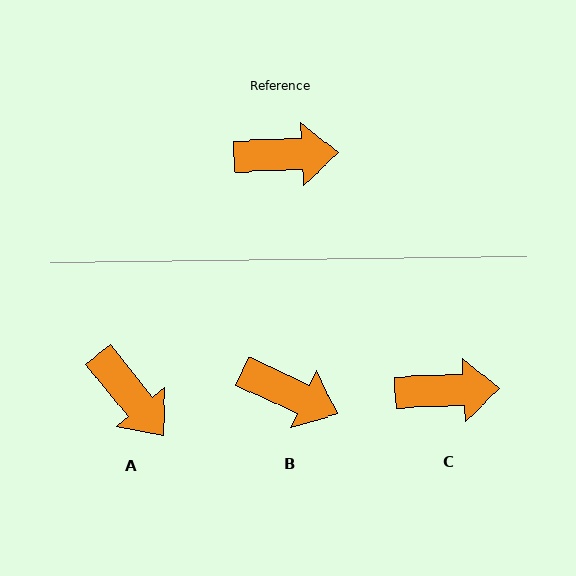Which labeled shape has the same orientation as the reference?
C.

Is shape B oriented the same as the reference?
No, it is off by about 27 degrees.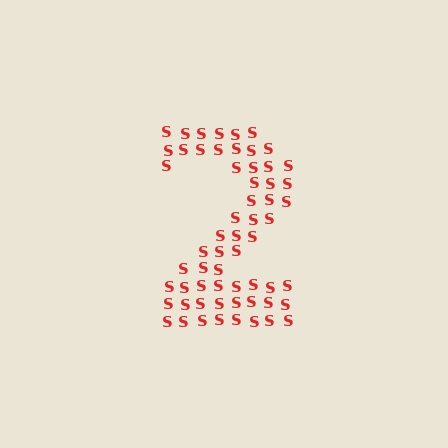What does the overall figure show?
The overall figure shows the digit 2.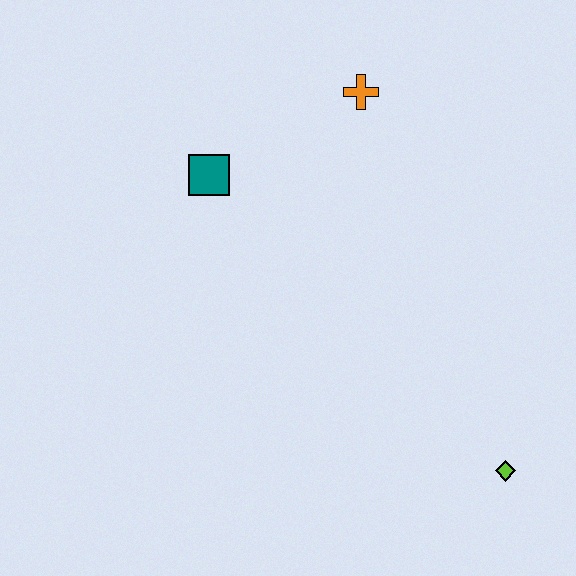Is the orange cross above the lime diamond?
Yes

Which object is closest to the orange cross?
The teal square is closest to the orange cross.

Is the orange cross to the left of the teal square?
No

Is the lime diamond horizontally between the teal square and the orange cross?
No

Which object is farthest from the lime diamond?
The teal square is farthest from the lime diamond.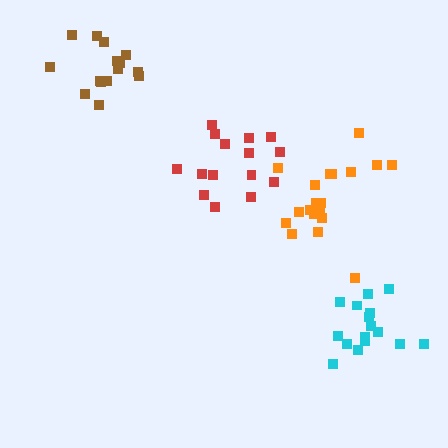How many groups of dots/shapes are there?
There are 4 groups.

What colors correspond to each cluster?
The clusters are colored: orange, red, brown, cyan.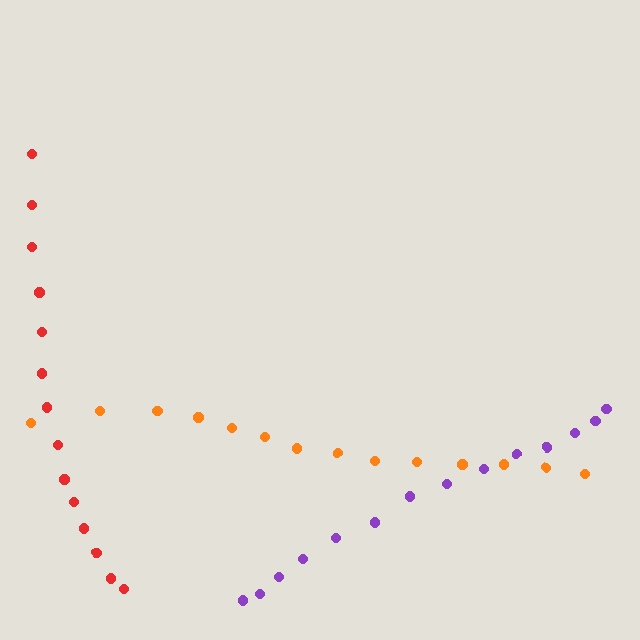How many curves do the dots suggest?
There are 3 distinct paths.